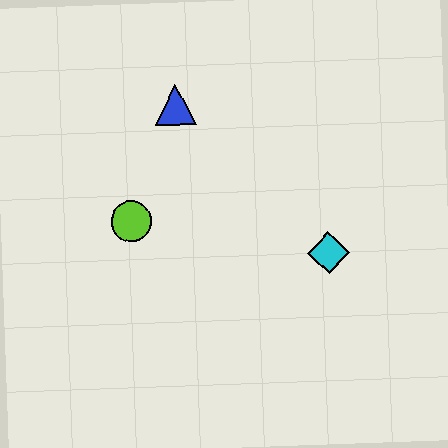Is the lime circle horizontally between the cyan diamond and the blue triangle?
No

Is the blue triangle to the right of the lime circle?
Yes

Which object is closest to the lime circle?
The blue triangle is closest to the lime circle.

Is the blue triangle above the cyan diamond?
Yes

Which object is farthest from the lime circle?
The cyan diamond is farthest from the lime circle.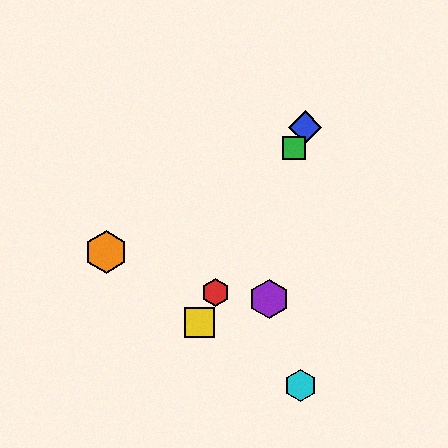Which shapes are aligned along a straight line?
The red hexagon, the blue diamond, the green square, the yellow square are aligned along a straight line.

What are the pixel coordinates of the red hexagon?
The red hexagon is at (216, 293).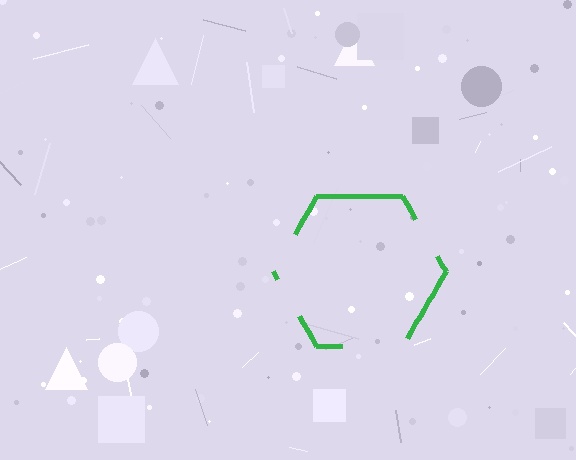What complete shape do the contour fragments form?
The contour fragments form a hexagon.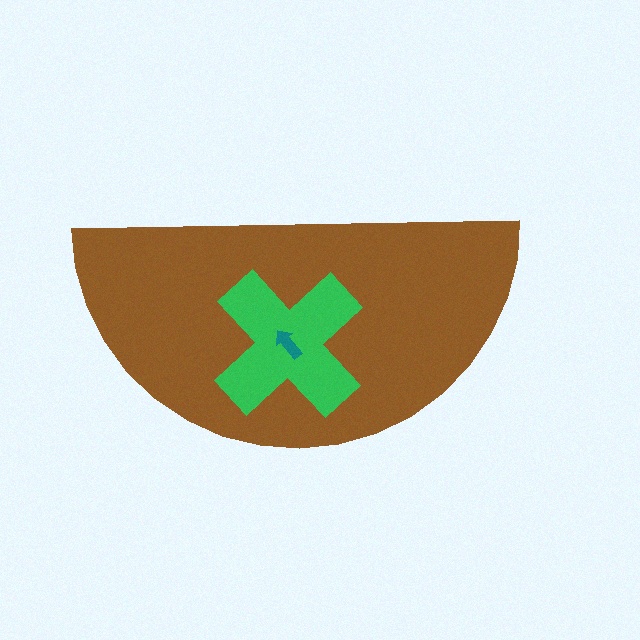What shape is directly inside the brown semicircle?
The green cross.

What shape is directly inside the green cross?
The teal arrow.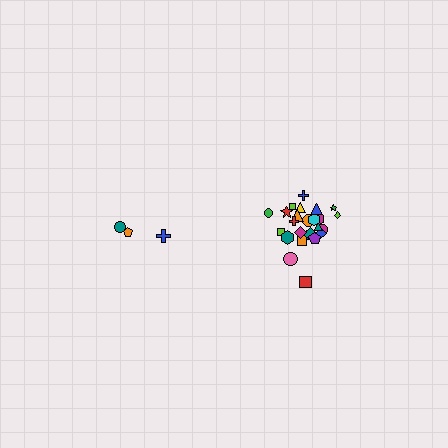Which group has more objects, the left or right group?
The right group.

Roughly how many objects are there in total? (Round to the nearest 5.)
Roughly 30 objects in total.